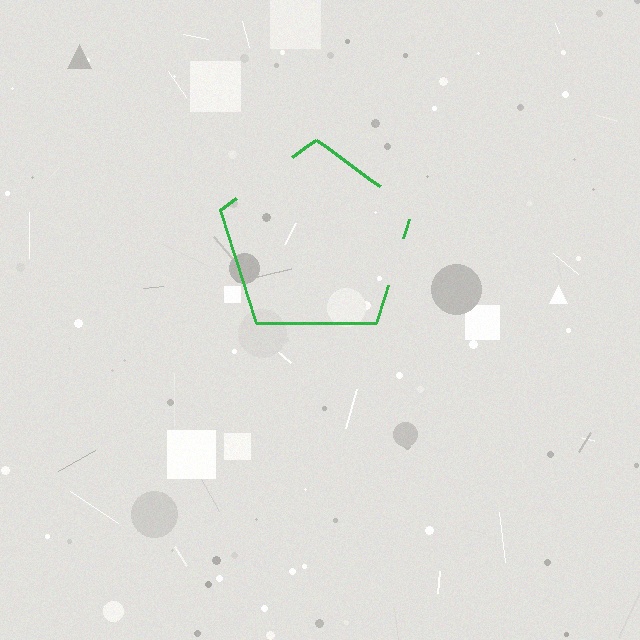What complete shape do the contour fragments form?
The contour fragments form a pentagon.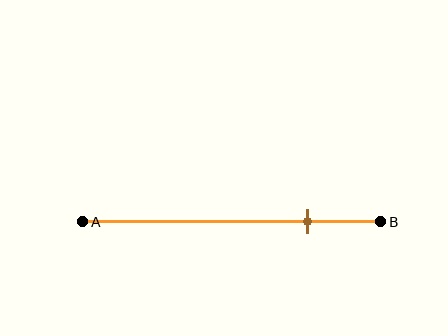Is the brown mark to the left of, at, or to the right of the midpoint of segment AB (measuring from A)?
The brown mark is to the right of the midpoint of segment AB.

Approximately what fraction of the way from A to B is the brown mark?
The brown mark is approximately 75% of the way from A to B.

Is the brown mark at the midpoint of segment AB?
No, the mark is at about 75% from A, not at the 50% midpoint.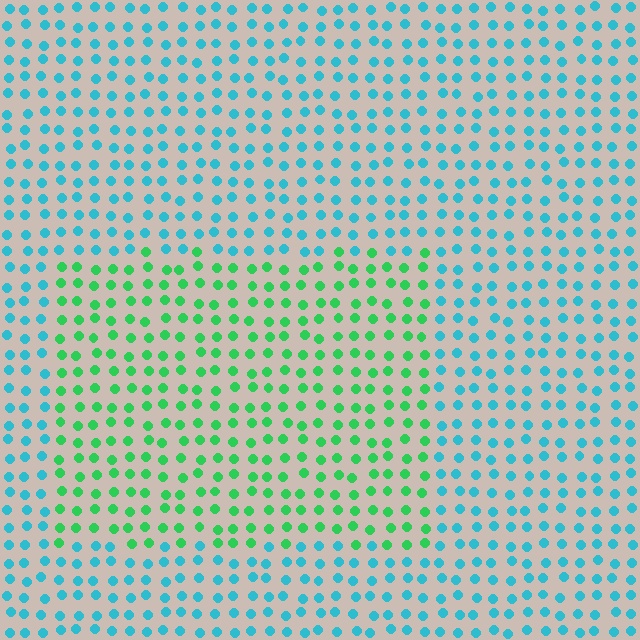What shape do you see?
I see a rectangle.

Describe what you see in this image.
The image is filled with small cyan elements in a uniform arrangement. A rectangle-shaped region is visible where the elements are tinted to a slightly different hue, forming a subtle color boundary.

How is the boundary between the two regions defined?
The boundary is defined purely by a slight shift in hue (about 51 degrees). Spacing, size, and orientation are identical on both sides.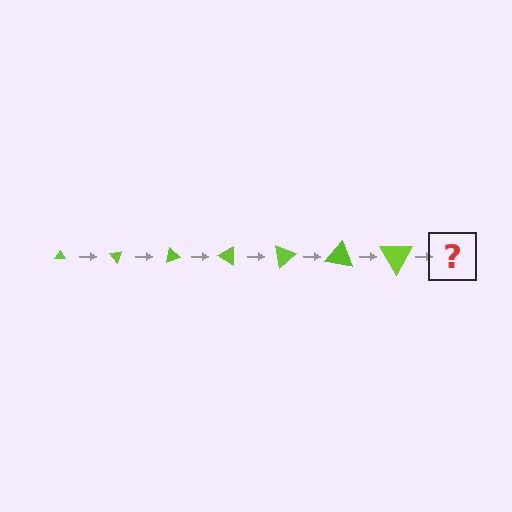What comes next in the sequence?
The next element should be a triangle, larger than the previous one and rotated 350 degrees from the start.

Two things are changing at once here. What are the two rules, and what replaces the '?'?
The two rules are that the triangle grows larger each step and it rotates 50 degrees each step. The '?' should be a triangle, larger than the previous one and rotated 350 degrees from the start.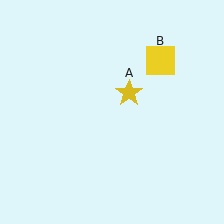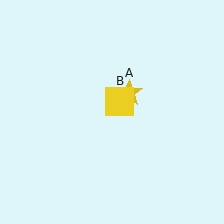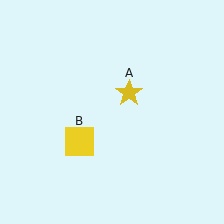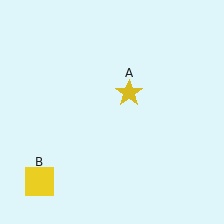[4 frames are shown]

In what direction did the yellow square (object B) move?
The yellow square (object B) moved down and to the left.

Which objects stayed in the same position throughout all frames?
Yellow star (object A) remained stationary.